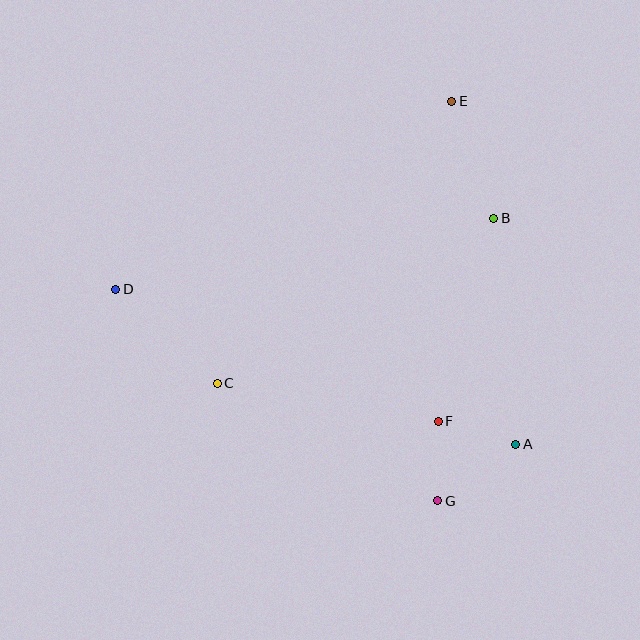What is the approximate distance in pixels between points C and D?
The distance between C and D is approximately 138 pixels.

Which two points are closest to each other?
Points F and G are closest to each other.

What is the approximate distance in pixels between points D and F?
The distance between D and F is approximately 348 pixels.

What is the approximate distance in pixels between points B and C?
The distance between B and C is approximately 322 pixels.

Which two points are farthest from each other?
Points A and D are farthest from each other.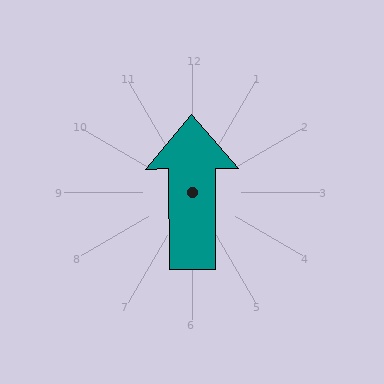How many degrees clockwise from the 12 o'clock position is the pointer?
Approximately 360 degrees.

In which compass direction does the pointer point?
North.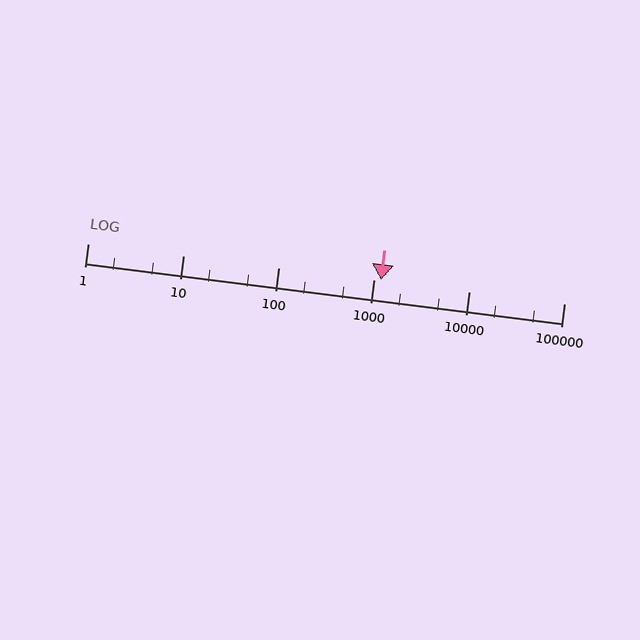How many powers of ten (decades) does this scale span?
The scale spans 5 decades, from 1 to 100000.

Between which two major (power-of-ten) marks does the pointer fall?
The pointer is between 1000 and 10000.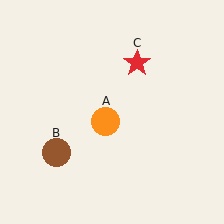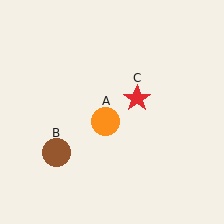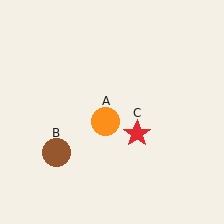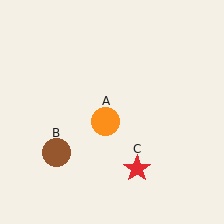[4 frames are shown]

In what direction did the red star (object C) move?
The red star (object C) moved down.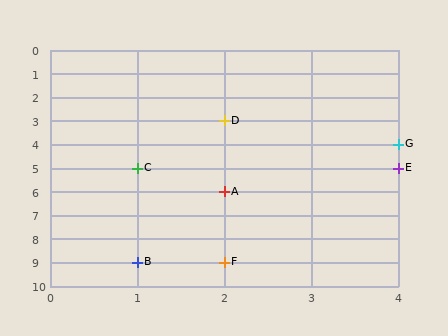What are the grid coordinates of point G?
Point G is at grid coordinates (4, 4).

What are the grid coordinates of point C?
Point C is at grid coordinates (1, 5).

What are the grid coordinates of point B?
Point B is at grid coordinates (1, 9).